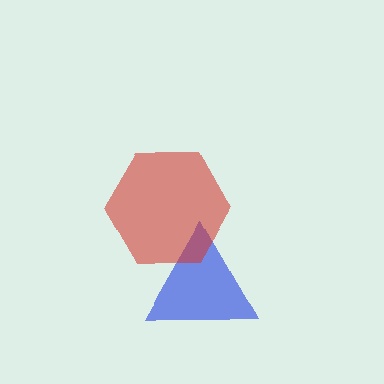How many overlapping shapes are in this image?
There are 2 overlapping shapes in the image.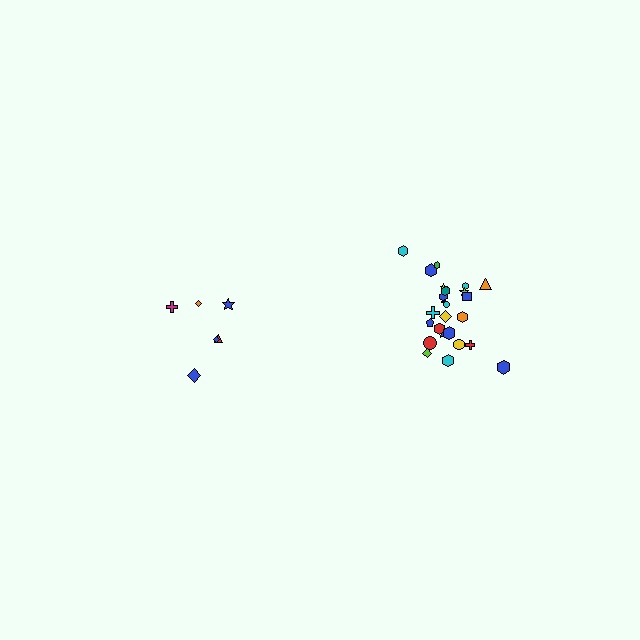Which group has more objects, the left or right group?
The right group.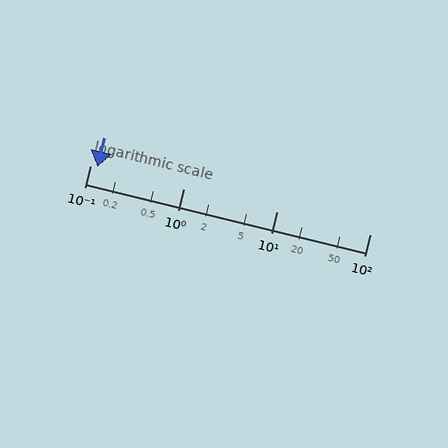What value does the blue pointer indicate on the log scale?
The pointer indicates approximately 0.12.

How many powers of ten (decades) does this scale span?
The scale spans 3 decades, from 0.1 to 100.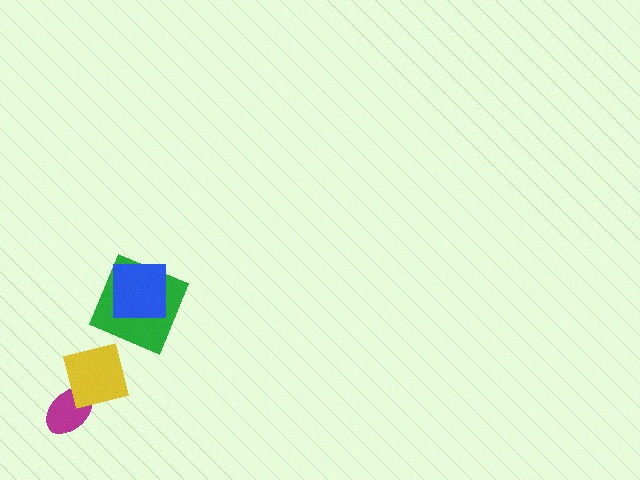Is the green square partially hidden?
Yes, it is partially covered by another shape.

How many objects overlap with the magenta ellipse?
1 object overlaps with the magenta ellipse.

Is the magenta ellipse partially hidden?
Yes, it is partially covered by another shape.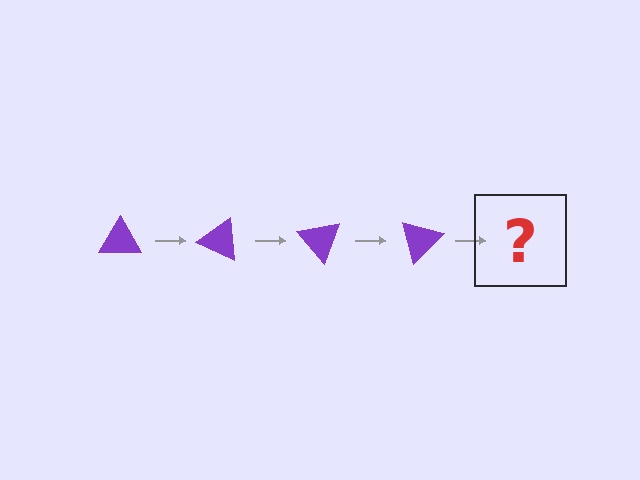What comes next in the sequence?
The next element should be a purple triangle rotated 100 degrees.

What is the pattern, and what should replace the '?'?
The pattern is that the triangle rotates 25 degrees each step. The '?' should be a purple triangle rotated 100 degrees.